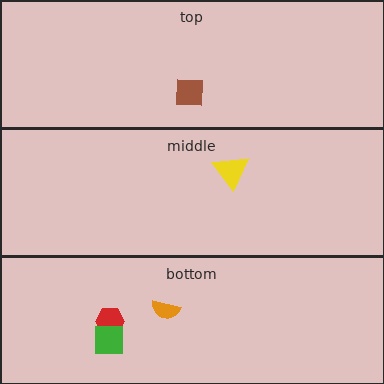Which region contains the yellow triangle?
The middle region.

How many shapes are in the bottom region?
3.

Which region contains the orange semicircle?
The bottom region.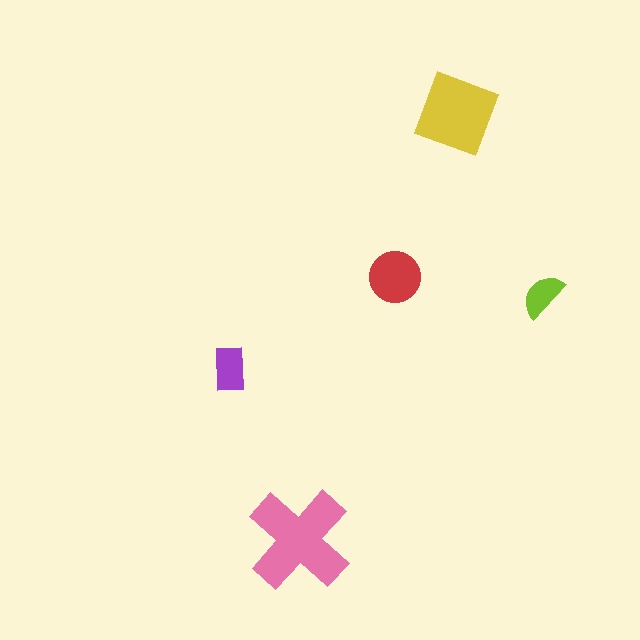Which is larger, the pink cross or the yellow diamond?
The pink cross.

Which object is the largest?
The pink cross.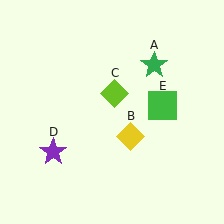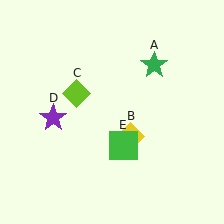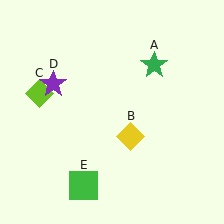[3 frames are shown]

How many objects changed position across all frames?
3 objects changed position: lime diamond (object C), purple star (object D), green square (object E).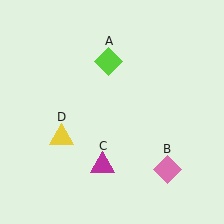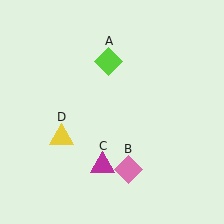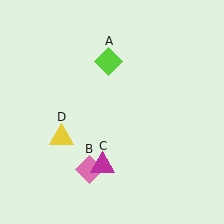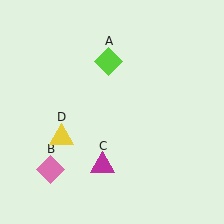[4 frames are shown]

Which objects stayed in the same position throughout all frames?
Lime diamond (object A) and magenta triangle (object C) and yellow triangle (object D) remained stationary.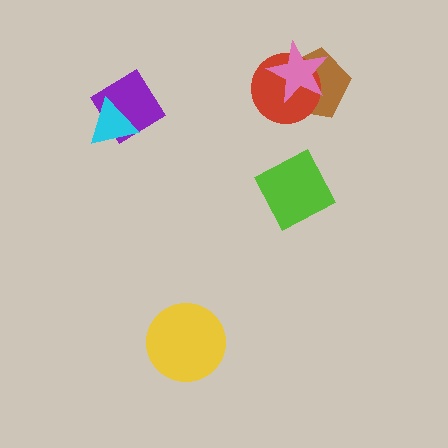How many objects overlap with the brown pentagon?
2 objects overlap with the brown pentagon.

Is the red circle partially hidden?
Yes, it is partially covered by another shape.